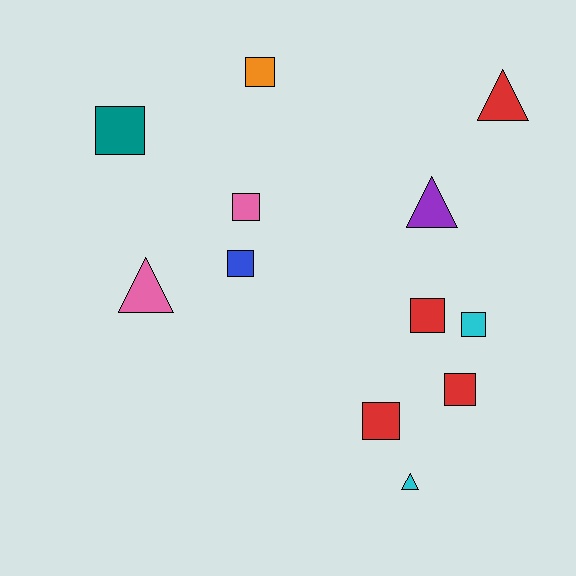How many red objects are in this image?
There are 4 red objects.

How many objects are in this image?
There are 12 objects.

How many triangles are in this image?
There are 4 triangles.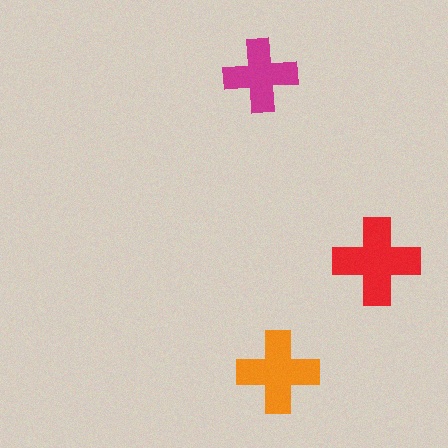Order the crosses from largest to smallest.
the red one, the orange one, the magenta one.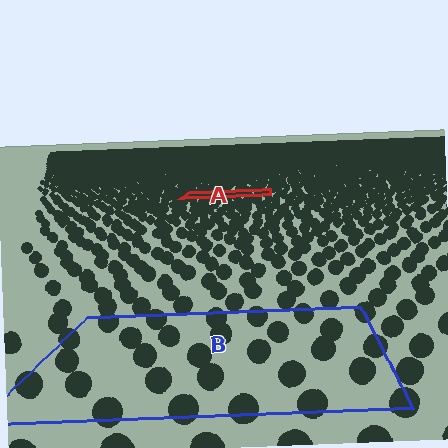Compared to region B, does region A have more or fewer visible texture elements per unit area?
Region A has more texture elements per unit area — they are packed more densely because it is farther away.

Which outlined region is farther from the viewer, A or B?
Region A is farther from the viewer — the texture elements inside it appear smaller and more densely packed.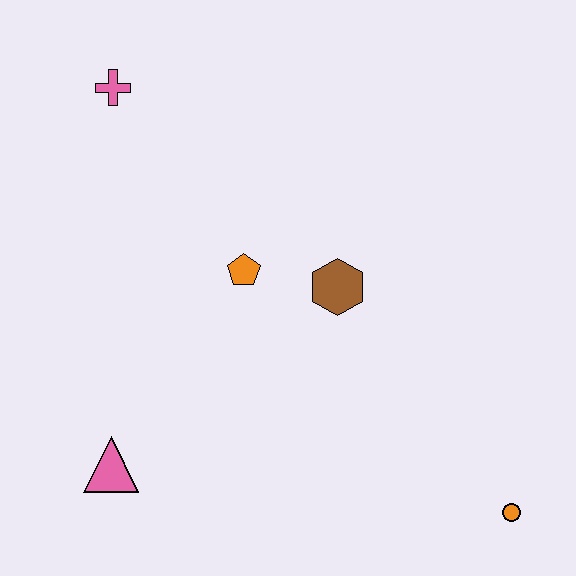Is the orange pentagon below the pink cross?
Yes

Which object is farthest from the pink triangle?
The orange circle is farthest from the pink triangle.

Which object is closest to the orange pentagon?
The brown hexagon is closest to the orange pentagon.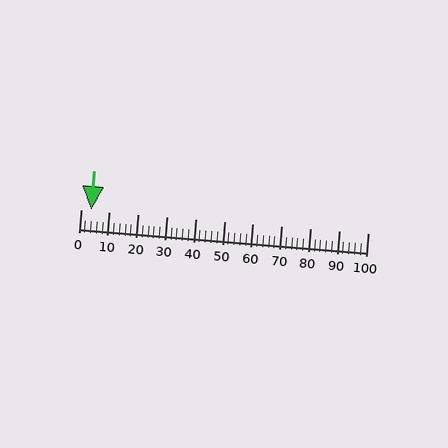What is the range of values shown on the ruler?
The ruler shows values from 0 to 100.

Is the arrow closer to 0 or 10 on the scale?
The arrow is closer to 0.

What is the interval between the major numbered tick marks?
The major tick marks are spaced 10 units apart.